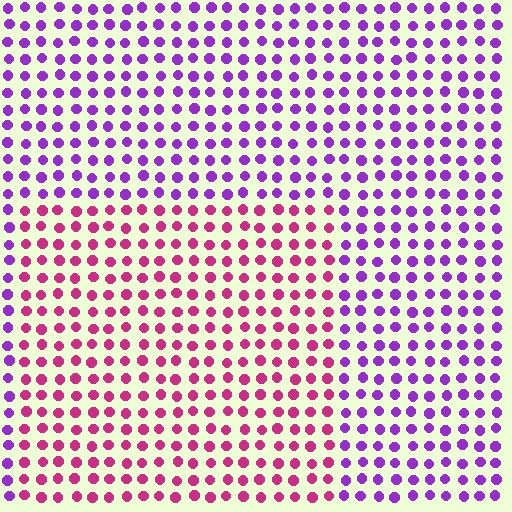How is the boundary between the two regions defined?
The boundary is defined purely by a slight shift in hue (about 46 degrees). Spacing, size, and orientation are identical on both sides.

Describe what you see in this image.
The image is filled with small purple elements in a uniform arrangement. A rectangle-shaped region is visible where the elements are tinted to a slightly different hue, forming a subtle color boundary.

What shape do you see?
I see a rectangle.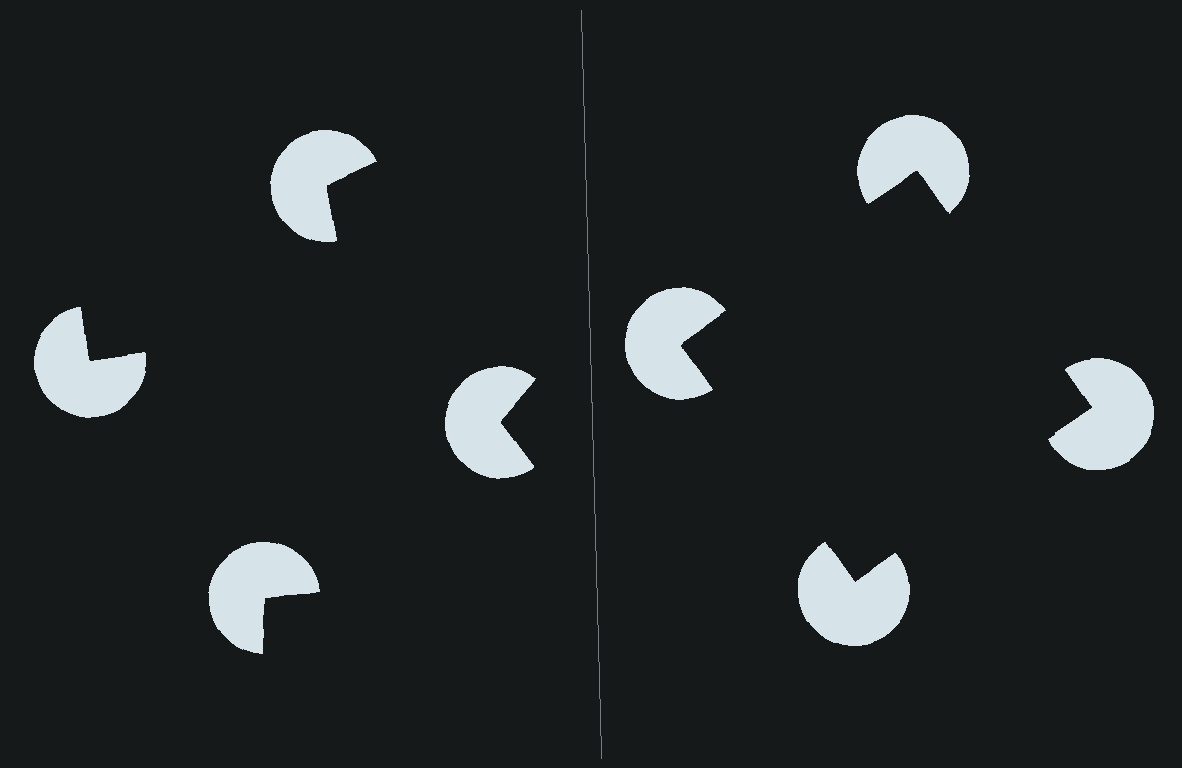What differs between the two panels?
The pac-man discs are positioned identically on both sides; only the wedge orientations differ. On the right they align to a square; on the left they are misaligned.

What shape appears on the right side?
An illusory square.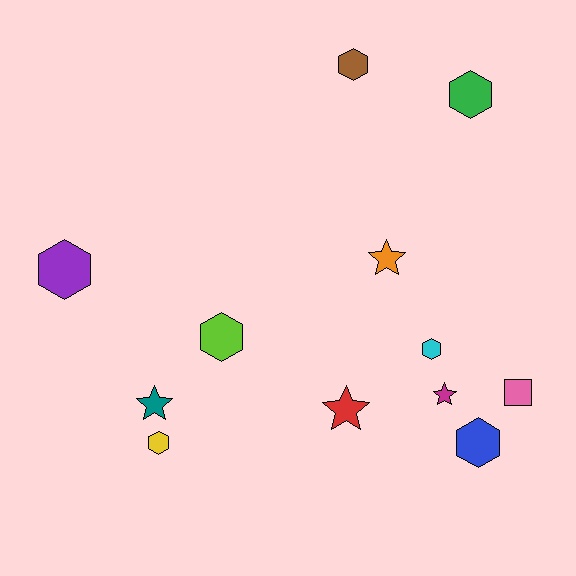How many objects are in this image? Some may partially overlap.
There are 12 objects.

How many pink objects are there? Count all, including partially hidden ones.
There is 1 pink object.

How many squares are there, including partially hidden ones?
There is 1 square.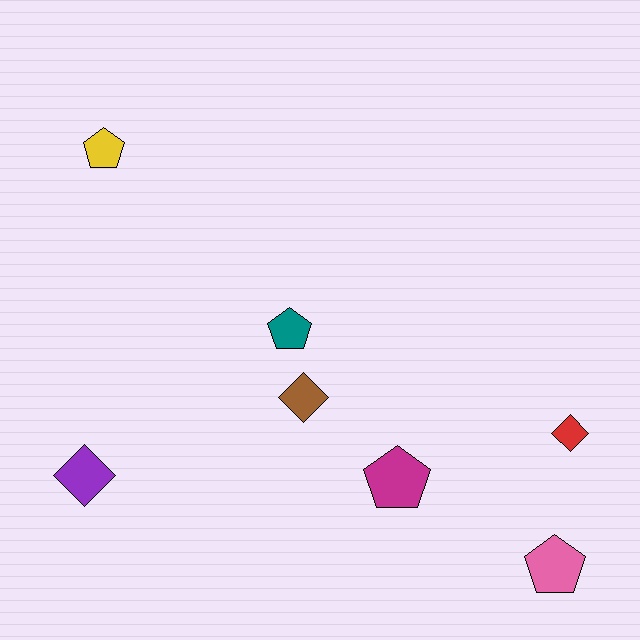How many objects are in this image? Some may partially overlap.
There are 7 objects.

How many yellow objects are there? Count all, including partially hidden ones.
There is 1 yellow object.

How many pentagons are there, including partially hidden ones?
There are 4 pentagons.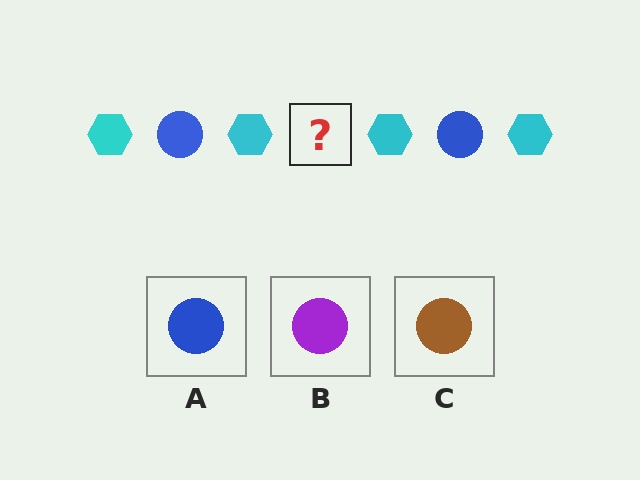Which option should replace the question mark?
Option A.